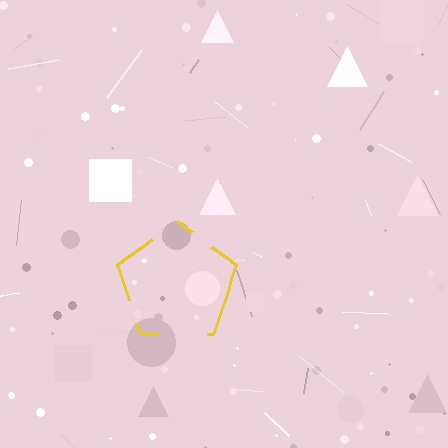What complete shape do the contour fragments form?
The contour fragments form a pentagon.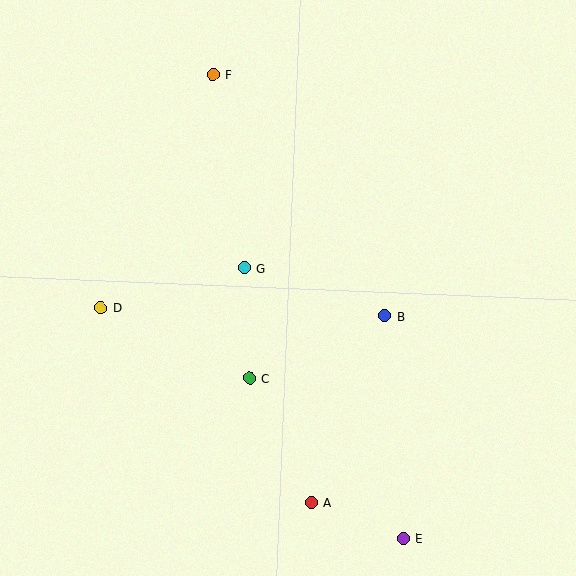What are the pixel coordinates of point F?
Point F is at (213, 75).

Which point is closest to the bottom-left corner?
Point D is closest to the bottom-left corner.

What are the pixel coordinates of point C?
Point C is at (249, 378).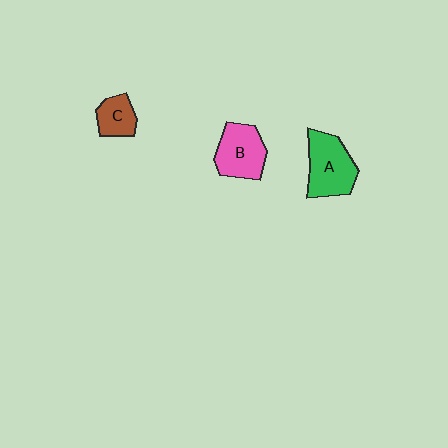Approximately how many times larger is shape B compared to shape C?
Approximately 1.7 times.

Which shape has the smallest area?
Shape C (brown).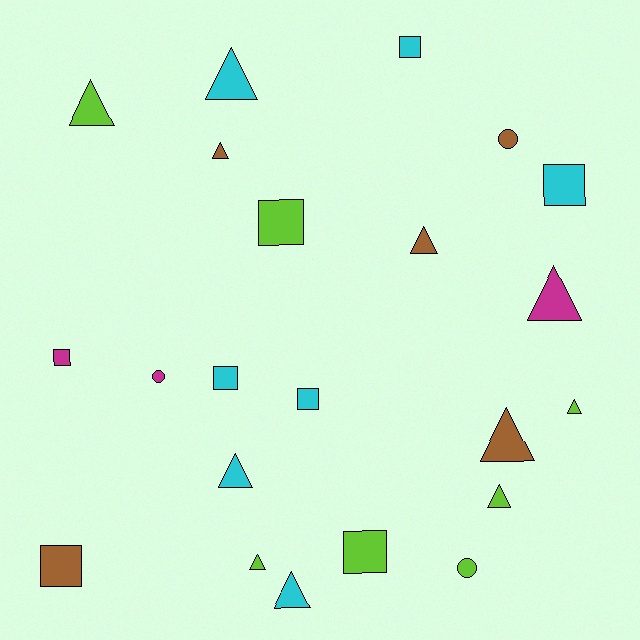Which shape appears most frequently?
Triangle, with 11 objects.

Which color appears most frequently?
Lime, with 7 objects.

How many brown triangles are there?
There are 3 brown triangles.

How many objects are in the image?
There are 22 objects.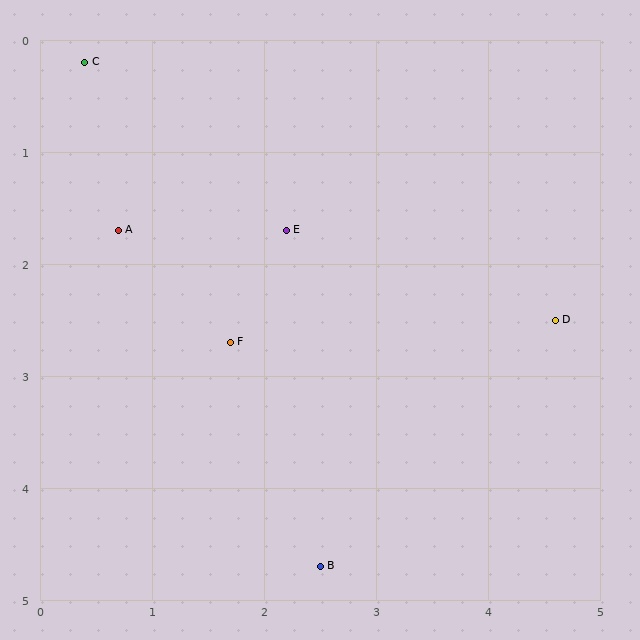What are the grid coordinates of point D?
Point D is at approximately (4.6, 2.5).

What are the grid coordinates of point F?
Point F is at approximately (1.7, 2.7).